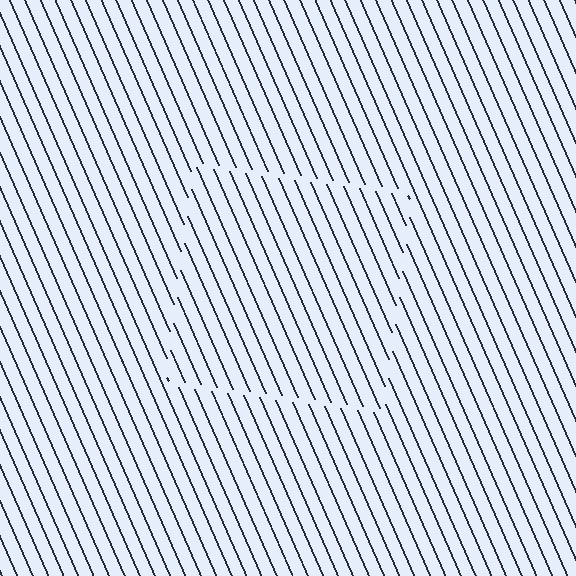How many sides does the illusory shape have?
4 sides — the line-ends trace a square.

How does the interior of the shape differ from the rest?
The interior of the shape contains the same grating, shifted by half a period — the contour is defined by the phase discontinuity where line-ends from the inner and outer gratings abut.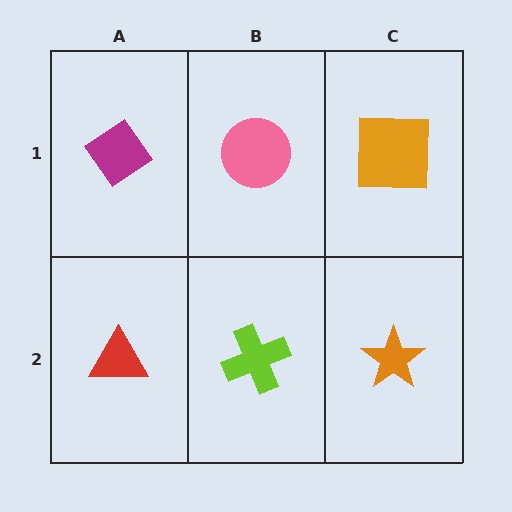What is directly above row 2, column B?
A pink circle.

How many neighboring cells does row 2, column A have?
2.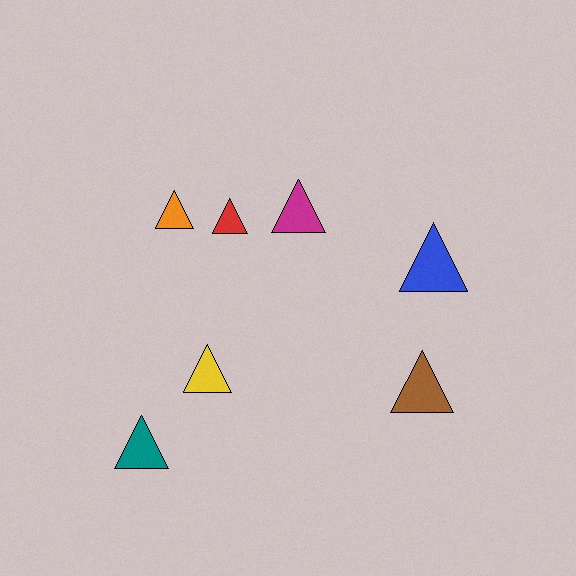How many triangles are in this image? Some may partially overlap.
There are 7 triangles.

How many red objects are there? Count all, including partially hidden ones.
There is 1 red object.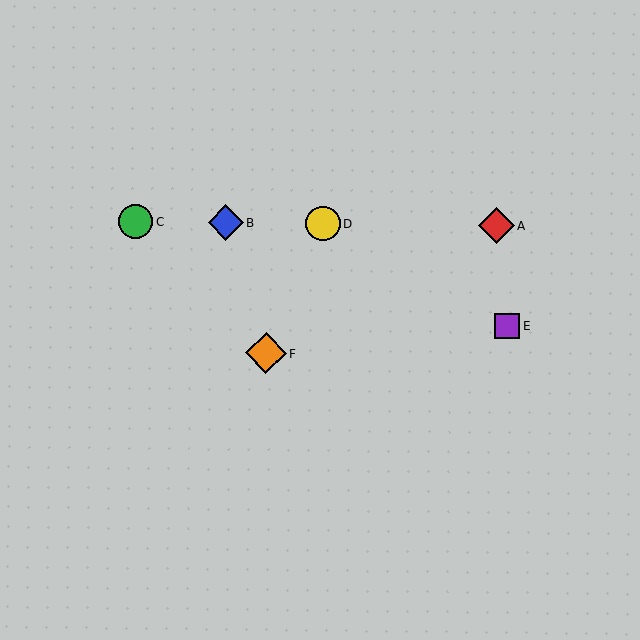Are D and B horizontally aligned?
Yes, both are at y≈224.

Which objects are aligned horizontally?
Objects A, B, C, D are aligned horizontally.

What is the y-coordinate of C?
Object C is at y≈221.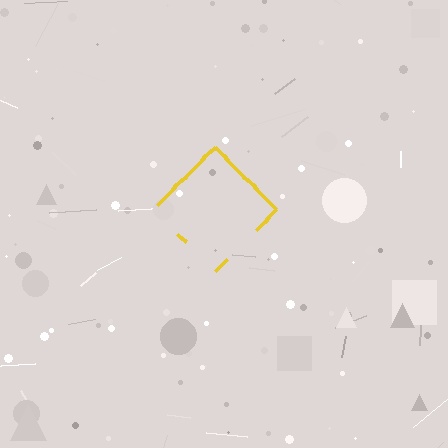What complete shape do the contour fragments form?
The contour fragments form a diamond.